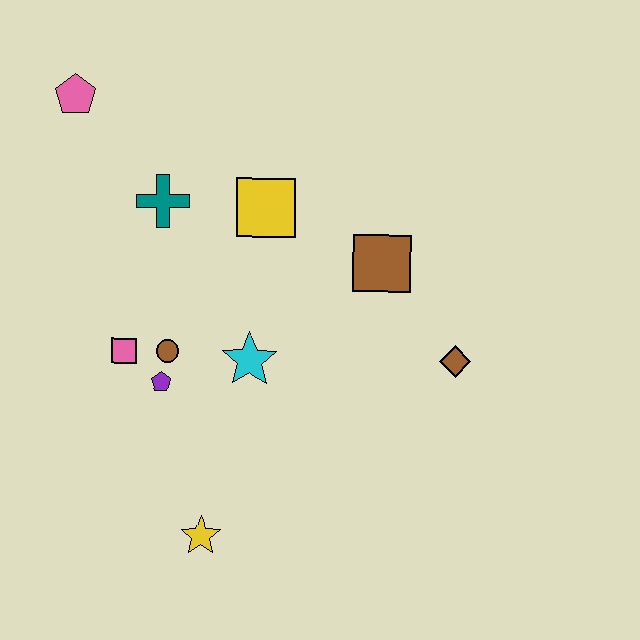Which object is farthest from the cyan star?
The pink pentagon is farthest from the cyan star.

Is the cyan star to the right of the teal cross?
Yes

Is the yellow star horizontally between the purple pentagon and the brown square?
Yes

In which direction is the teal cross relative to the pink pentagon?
The teal cross is below the pink pentagon.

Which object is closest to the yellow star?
The purple pentagon is closest to the yellow star.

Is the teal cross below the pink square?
No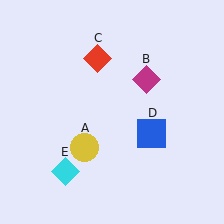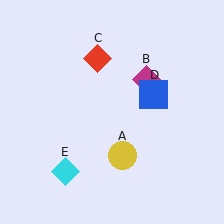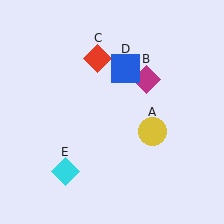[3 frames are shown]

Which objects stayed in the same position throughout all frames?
Magenta diamond (object B) and red diamond (object C) and cyan diamond (object E) remained stationary.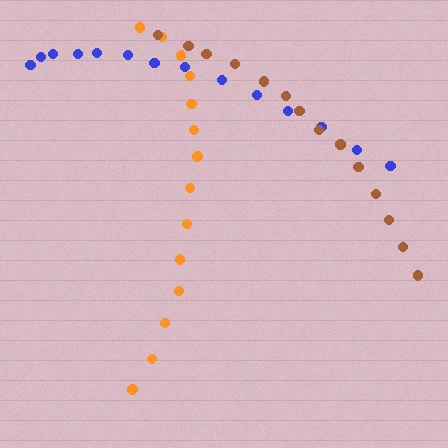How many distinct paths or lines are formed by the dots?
There are 3 distinct paths.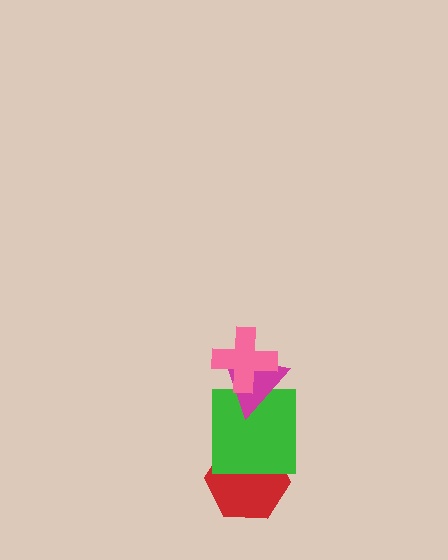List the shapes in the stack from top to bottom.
From top to bottom: the pink cross, the magenta triangle, the green square, the red hexagon.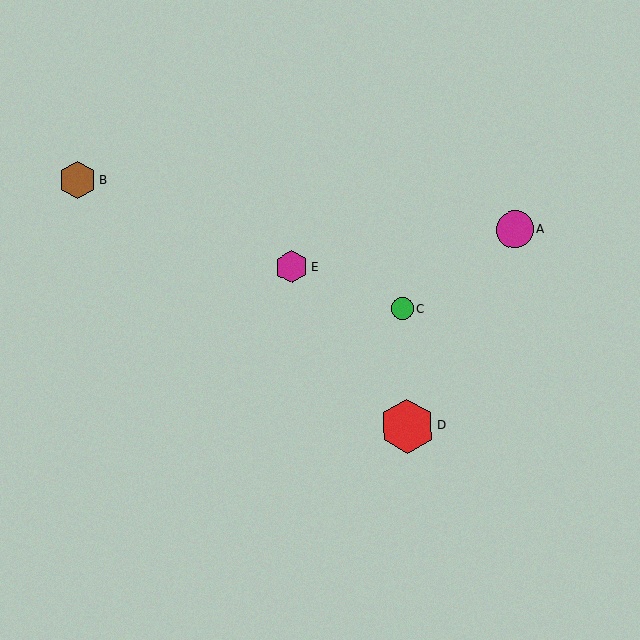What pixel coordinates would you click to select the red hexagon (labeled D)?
Click at (407, 426) to select the red hexagon D.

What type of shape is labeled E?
Shape E is a magenta hexagon.